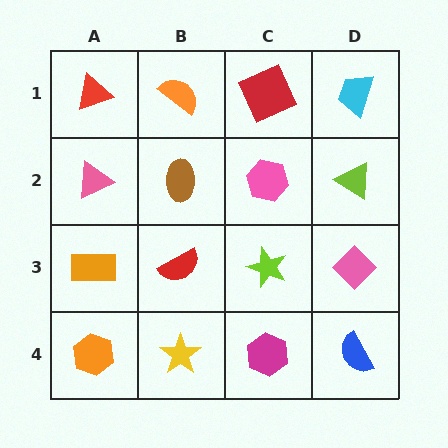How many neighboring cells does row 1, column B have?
3.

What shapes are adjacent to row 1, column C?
A pink hexagon (row 2, column C), an orange semicircle (row 1, column B), a cyan trapezoid (row 1, column D).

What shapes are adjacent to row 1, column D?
A lime triangle (row 2, column D), a red square (row 1, column C).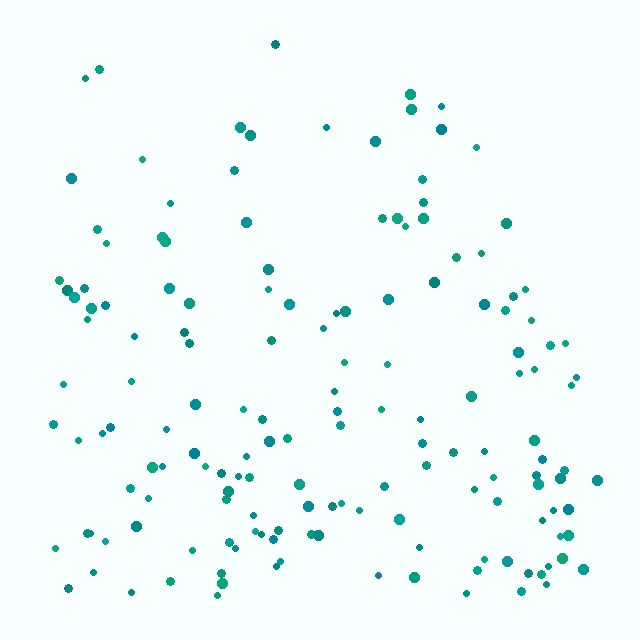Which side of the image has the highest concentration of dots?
The bottom.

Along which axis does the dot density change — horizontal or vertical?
Vertical.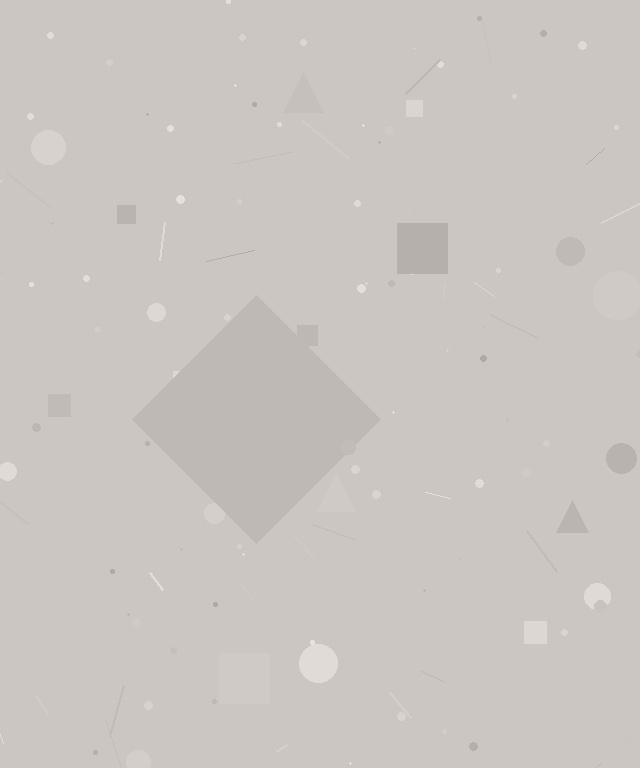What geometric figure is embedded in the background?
A diamond is embedded in the background.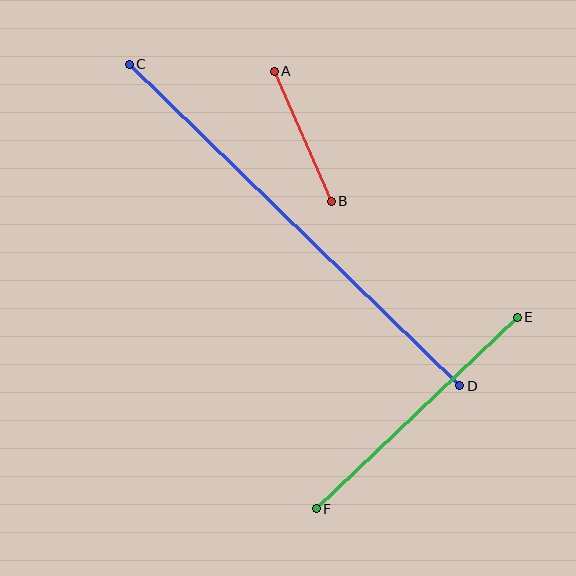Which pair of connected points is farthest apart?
Points C and D are farthest apart.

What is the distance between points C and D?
The distance is approximately 461 pixels.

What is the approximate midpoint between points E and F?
The midpoint is at approximately (417, 413) pixels.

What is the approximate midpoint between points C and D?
The midpoint is at approximately (295, 225) pixels.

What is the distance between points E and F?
The distance is approximately 278 pixels.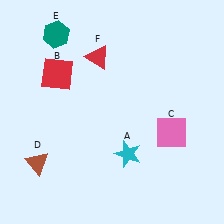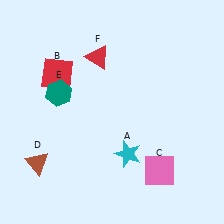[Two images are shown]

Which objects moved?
The objects that moved are: the pink square (C), the teal hexagon (E).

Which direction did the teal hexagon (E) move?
The teal hexagon (E) moved down.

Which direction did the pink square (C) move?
The pink square (C) moved down.